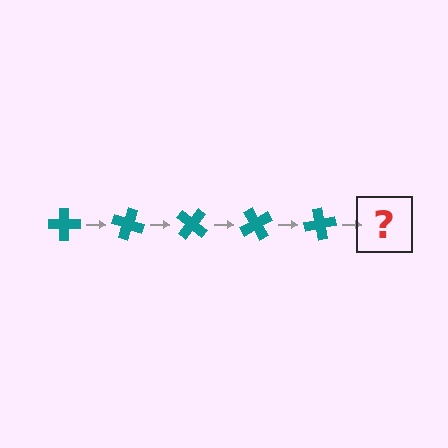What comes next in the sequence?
The next element should be a teal cross rotated 100 degrees.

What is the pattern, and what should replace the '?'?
The pattern is that the cross rotates 20 degrees each step. The '?' should be a teal cross rotated 100 degrees.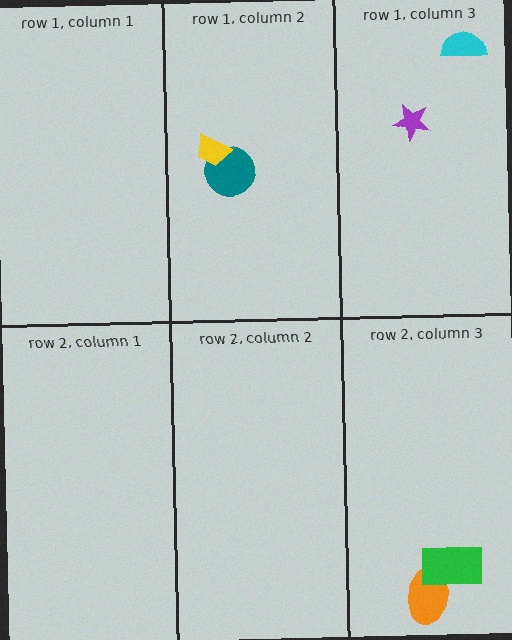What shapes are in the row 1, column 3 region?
The purple star, the cyan semicircle.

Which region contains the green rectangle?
The row 2, column 3 region.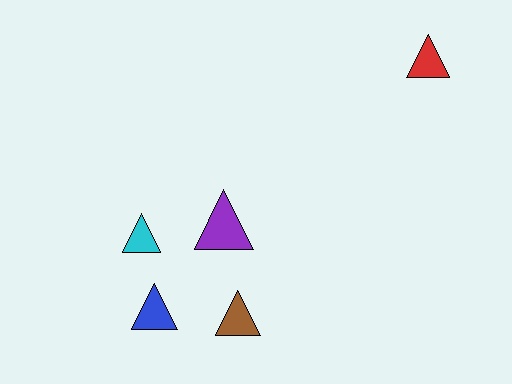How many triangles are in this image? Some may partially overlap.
There are 5 triangles.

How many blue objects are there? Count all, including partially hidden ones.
There is 1 blue object.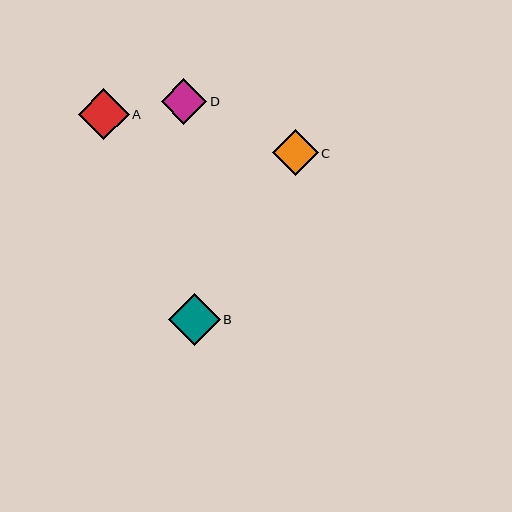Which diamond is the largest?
Diamond B is the largest with a size of approximately 51 pixels.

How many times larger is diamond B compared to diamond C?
Diamond B is approximately 1.1 times the size of diamond C.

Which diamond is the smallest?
Diamond D is the smallest with a size of approximately 46 pixels.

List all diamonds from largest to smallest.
From largest to smallest: B, A, C, D.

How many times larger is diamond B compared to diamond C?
Diamond B is approximately 1.1 times the size of diamond C.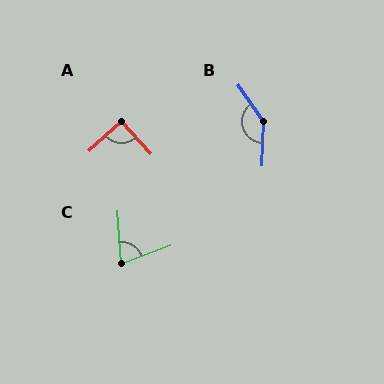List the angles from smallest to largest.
C (74°), A (90°), B (143°).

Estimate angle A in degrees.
Approximately 90 degrees.